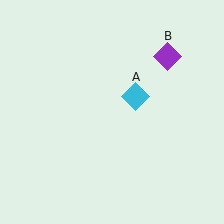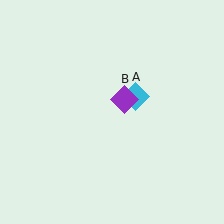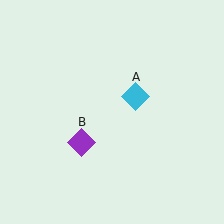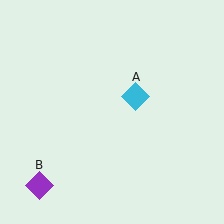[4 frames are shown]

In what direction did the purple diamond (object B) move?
The purple diamond (object B) moved down and to the left.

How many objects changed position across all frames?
1 object changed position: purple diamond (object B).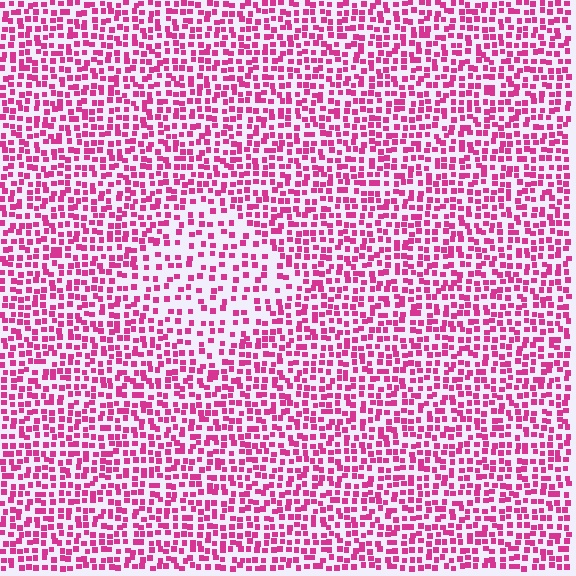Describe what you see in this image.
The image contains small magenta elements arranged at two different densities. A diamond-shaped region is visible where the elements are less densely packed than the surrounding area.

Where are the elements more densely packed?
The elements are more densely packed outside the diamond boundary.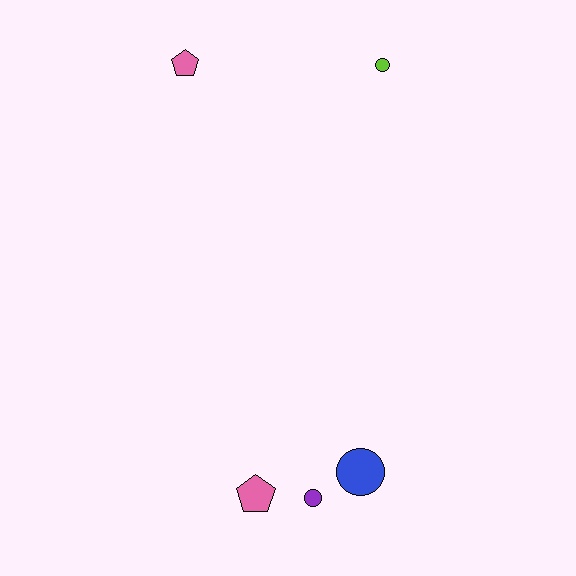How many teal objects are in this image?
There are no teal objects.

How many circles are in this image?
There are 3 circles.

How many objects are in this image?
There are 5 objects.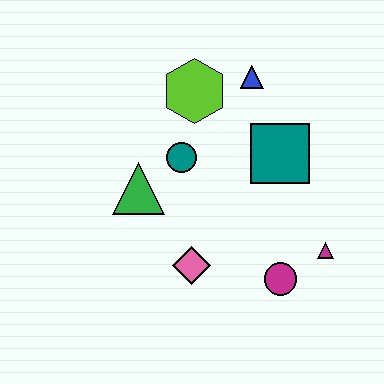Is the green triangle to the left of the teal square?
Yes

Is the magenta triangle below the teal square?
Yes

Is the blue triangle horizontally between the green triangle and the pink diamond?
No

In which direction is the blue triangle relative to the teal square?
The blue triangle is above the teal square.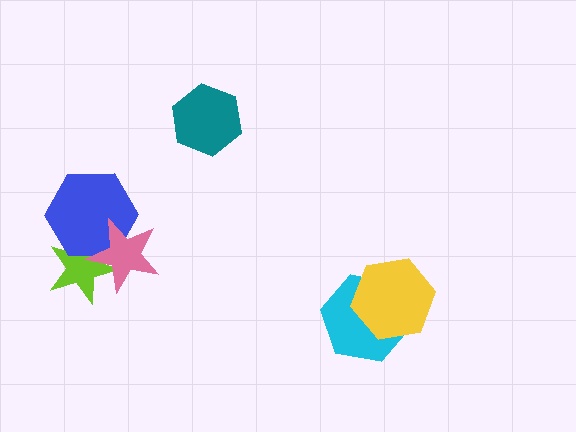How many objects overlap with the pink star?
2 objects overlap with the pink star.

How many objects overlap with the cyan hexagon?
1 object overlaps with the cyan hexagon.